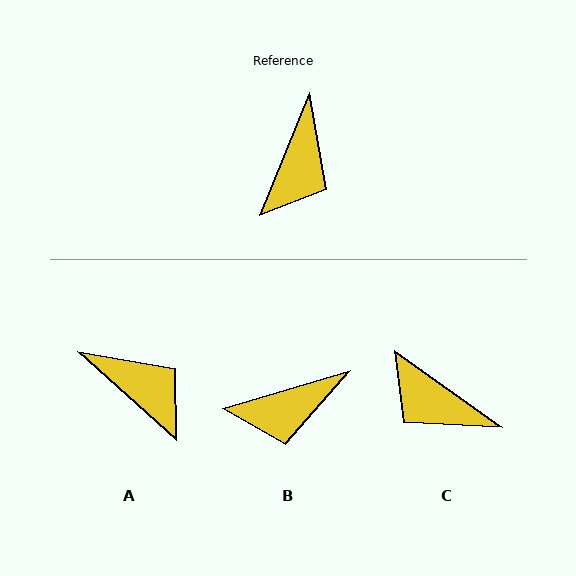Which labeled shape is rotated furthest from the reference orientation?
C, about 103 degrees away.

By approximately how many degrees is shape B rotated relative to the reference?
Approximately 51 degrees clockwise.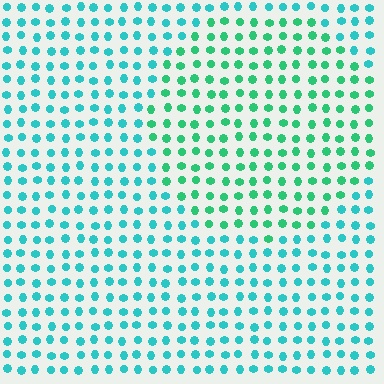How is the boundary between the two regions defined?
The boundary is defined purely by a slight shift in hue (about 31 degrees). Spacing, size, and orientation are identical on both sides.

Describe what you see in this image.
The image is filled with small cyan elements in a uniform arrangement. A circle-shaped region is visible where the elements are tinted to a slightly different hue, forming a subtle color boundary.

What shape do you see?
I see a circle.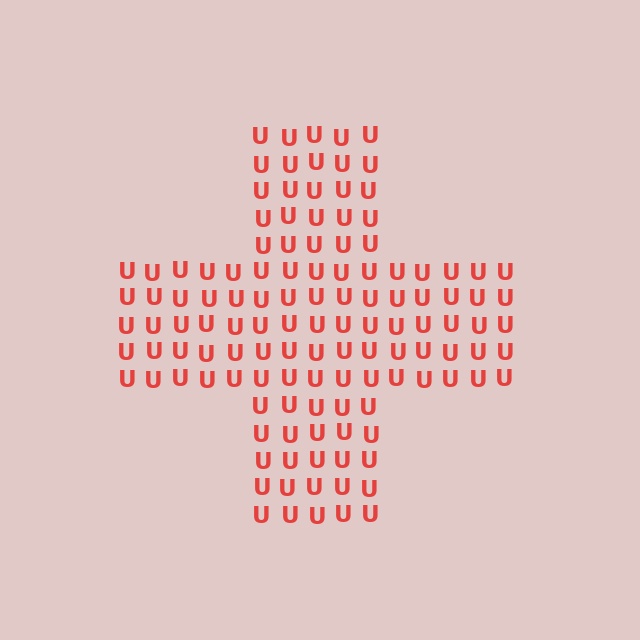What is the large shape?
The large shape is a cross.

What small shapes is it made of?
It is made of small letter U's.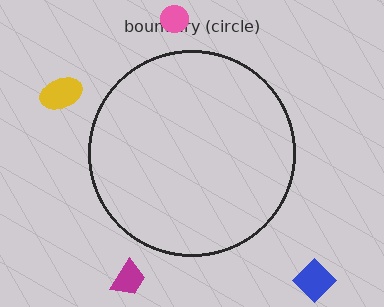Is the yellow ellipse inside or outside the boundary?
Outside.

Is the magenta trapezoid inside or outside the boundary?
Outside.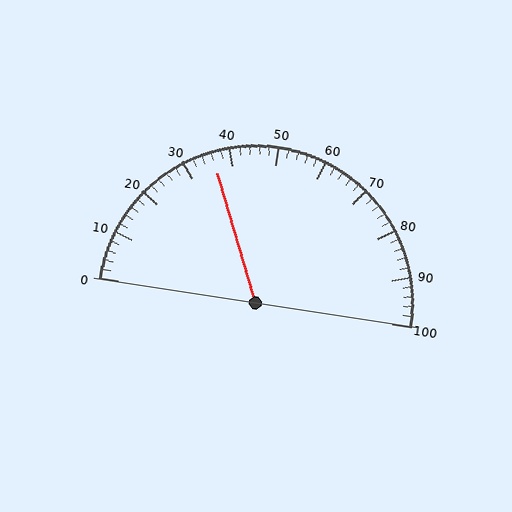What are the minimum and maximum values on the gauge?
The gauge ranges from 0 to 100.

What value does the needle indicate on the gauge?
The needle indicates approximately 36.